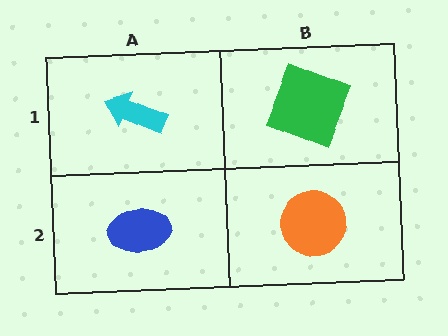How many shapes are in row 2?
2 shapes.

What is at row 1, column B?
A green square.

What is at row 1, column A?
A cyan arrow.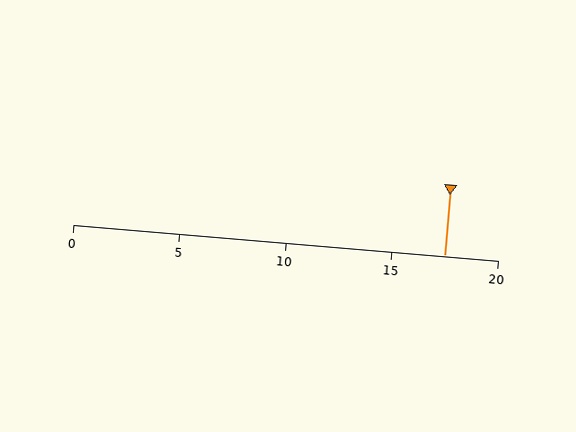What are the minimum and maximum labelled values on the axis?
The axis runs from 0 to 20.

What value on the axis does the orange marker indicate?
The marker indicates approximately 17.5.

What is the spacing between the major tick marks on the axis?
The major ticks are spaced 5 apart.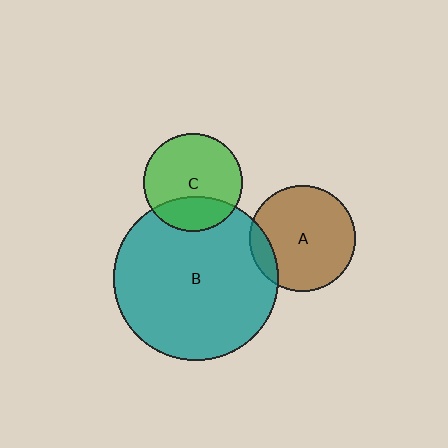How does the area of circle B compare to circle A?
Approximately 2.4 times.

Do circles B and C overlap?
Yes.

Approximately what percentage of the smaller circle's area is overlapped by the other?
Approximately 30%.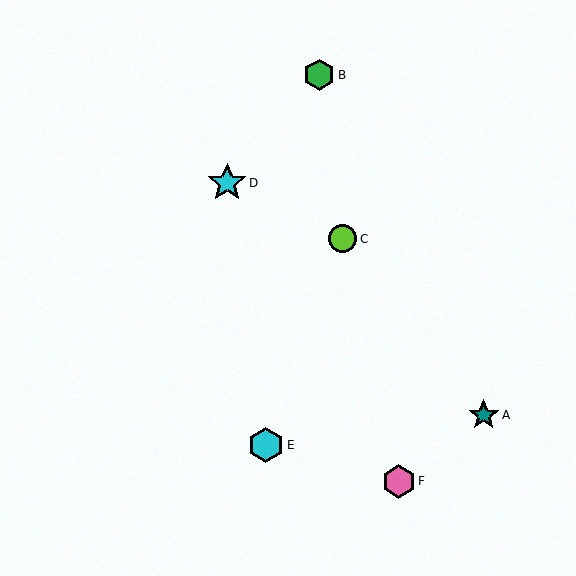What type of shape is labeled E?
Shape E is a cyan hexagon.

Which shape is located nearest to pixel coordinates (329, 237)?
The lime circle (labeled C) at (342, 239) is nearest to that location.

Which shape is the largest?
The cyan star (labeled D) is the largest.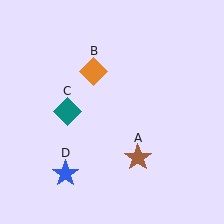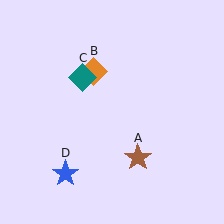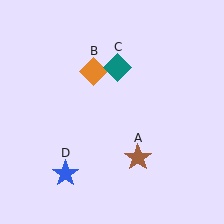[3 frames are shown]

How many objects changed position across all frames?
1 object changed position: teal diamond (object C).